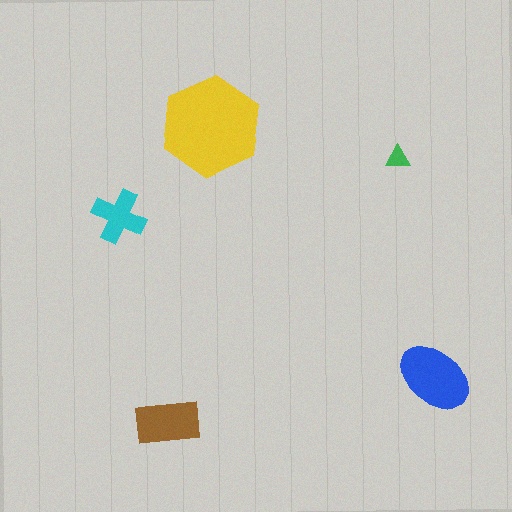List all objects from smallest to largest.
The green triangle, the cyan cross, the brown rectangle, the blue ellipse, the yellow hexagon.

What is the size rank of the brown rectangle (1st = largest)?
3rd.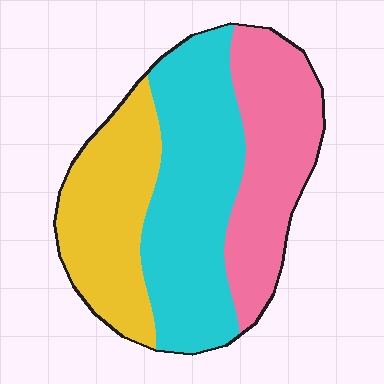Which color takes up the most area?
Cyan, at roughly 40%.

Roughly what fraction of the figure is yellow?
Yellow takes up about one quarter (1/4) of the figure.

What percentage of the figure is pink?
Pink takes up between a sixth and a third of the figure.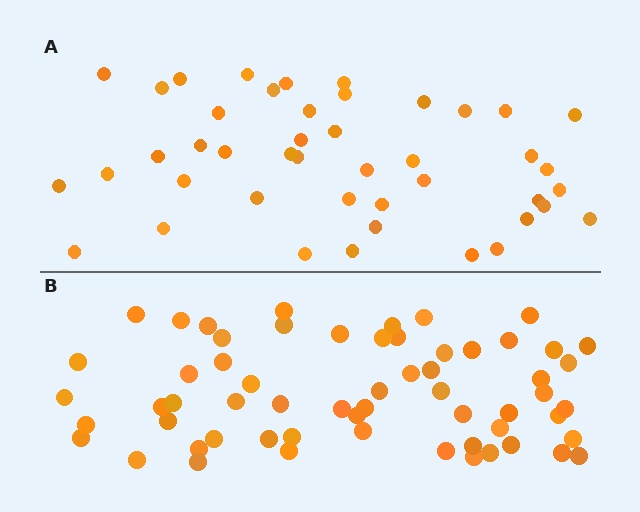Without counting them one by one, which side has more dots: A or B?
Region B (the bottom region) has more dots.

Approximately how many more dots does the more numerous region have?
Region B has approximately 15 more dots than region A.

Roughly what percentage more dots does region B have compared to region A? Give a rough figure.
About 35% more.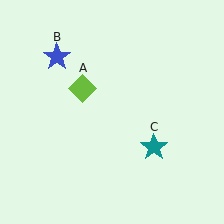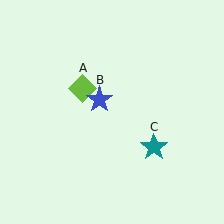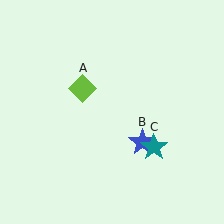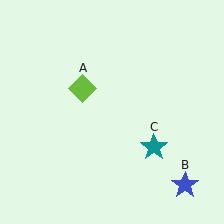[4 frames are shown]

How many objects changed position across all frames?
1 object changed position: blue star (object B).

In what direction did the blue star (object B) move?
The blue star (object B) moved down and to the right.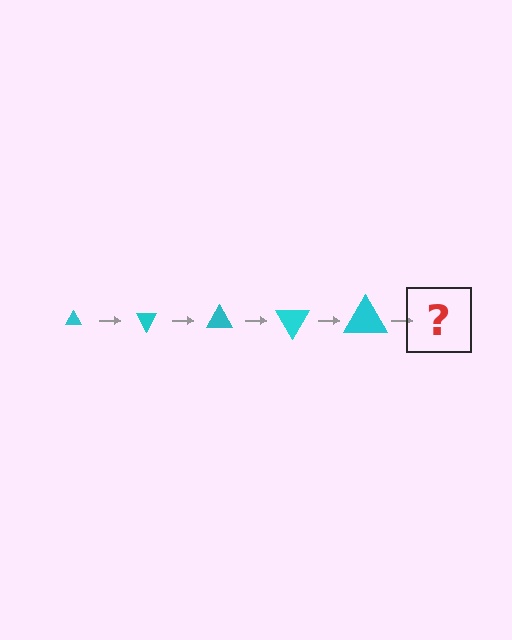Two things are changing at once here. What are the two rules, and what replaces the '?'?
The two rules are that the triangle grows larger each step and it rotates 60 degrees each step. The '?' should be a triangle, larger than the previous one and rotated 300 degrees from the start.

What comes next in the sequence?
The next element should be a triangle, larger than the previous one and rotated 300 degrees from the start.